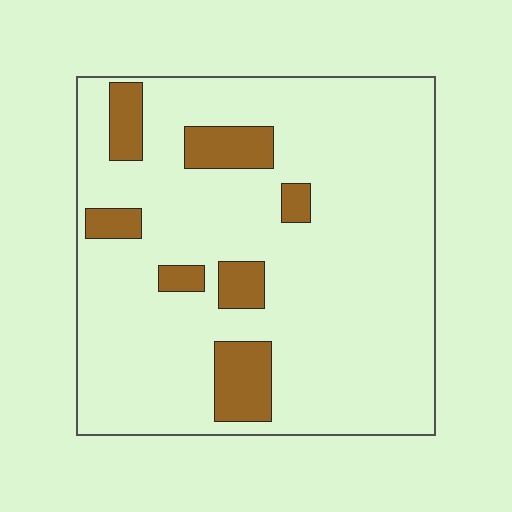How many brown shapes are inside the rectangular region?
7.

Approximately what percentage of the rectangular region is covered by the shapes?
Approximately 15%.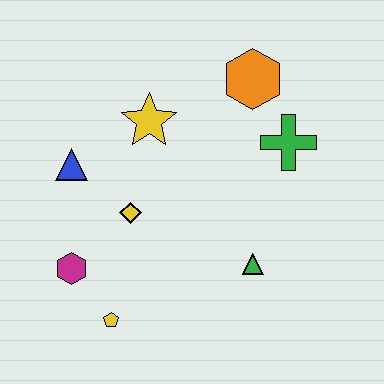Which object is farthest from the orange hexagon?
The yellow pentagon is farthest from the orange hexagon.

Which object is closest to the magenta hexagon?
The yellow pentagon is closest to the magenta hexagon.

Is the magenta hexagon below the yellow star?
Yes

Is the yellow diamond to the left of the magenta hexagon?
No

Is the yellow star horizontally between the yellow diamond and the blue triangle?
No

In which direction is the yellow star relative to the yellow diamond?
The yellow star is above the yellow diamond.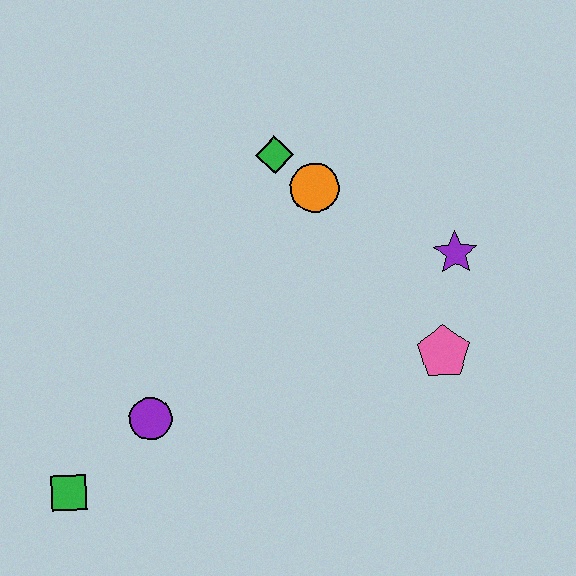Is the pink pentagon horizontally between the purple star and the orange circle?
Yes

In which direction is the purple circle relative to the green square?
The purple circle is to the right of the green square.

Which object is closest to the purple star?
The pink pentagon is closest to the purple star.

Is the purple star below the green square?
No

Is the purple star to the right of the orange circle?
Yes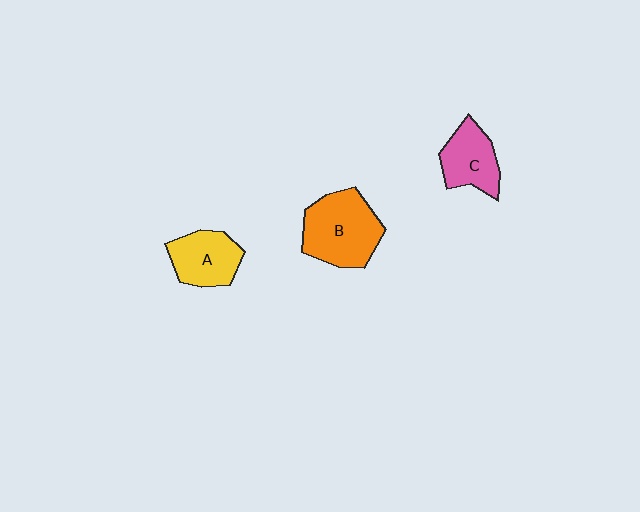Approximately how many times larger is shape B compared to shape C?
Approximately 1.5 times.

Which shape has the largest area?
Shape B (orange).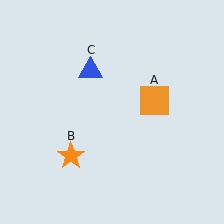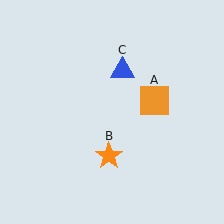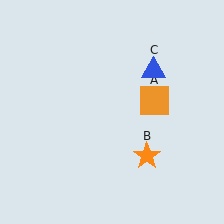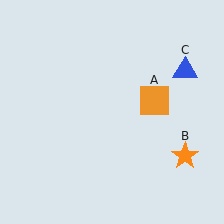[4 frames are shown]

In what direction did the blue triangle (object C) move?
The blue triangle (object C) moved right.